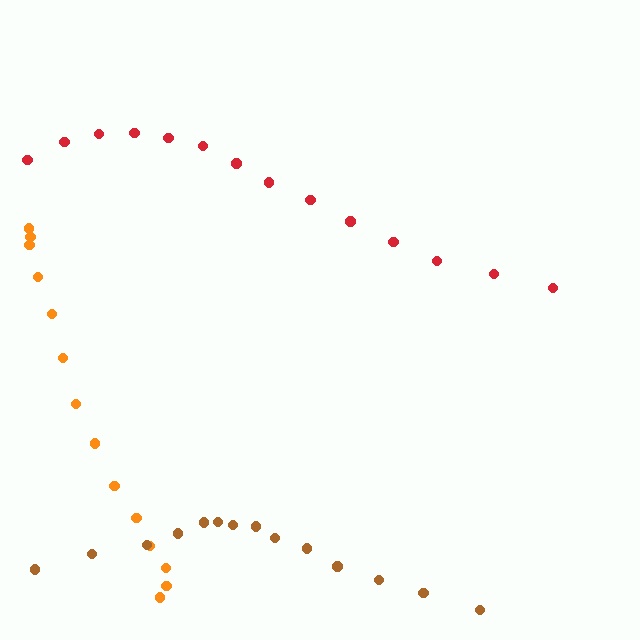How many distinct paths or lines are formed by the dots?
There are 3 distinct paths.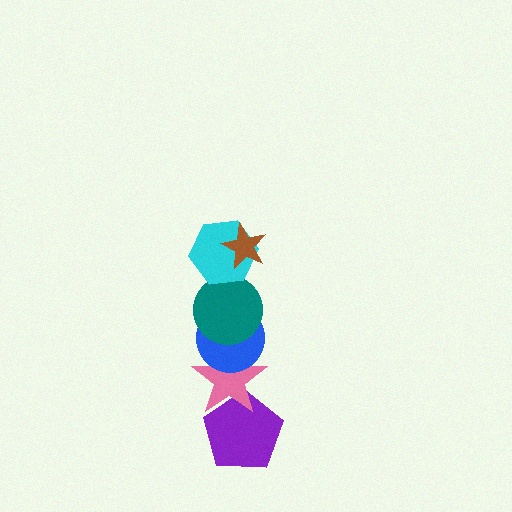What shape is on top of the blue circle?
The teal circle is on top of the blue circle.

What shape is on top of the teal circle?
The cyan hexagon is on top of the teal circle.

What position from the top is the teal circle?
The teal circle is 3rd from the top.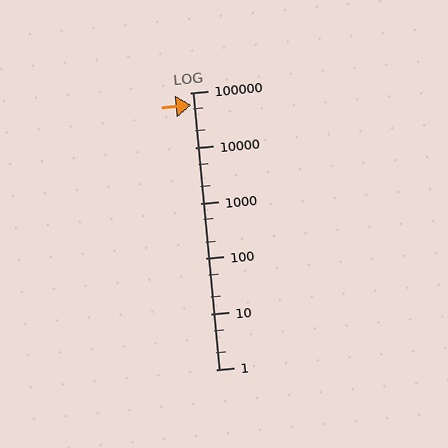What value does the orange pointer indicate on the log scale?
The pointer indicates approximately 60000.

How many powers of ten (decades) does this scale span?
The scale spans 5 decades, from 1 to 100000.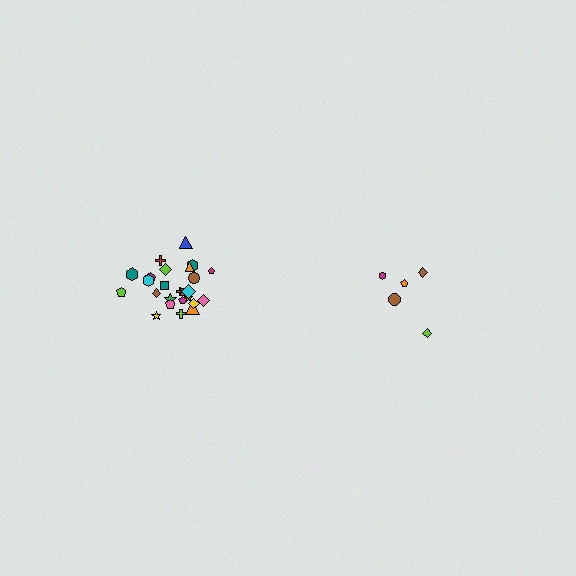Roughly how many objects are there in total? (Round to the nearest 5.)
Roughly 30 objects in total.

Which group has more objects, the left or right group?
The left group.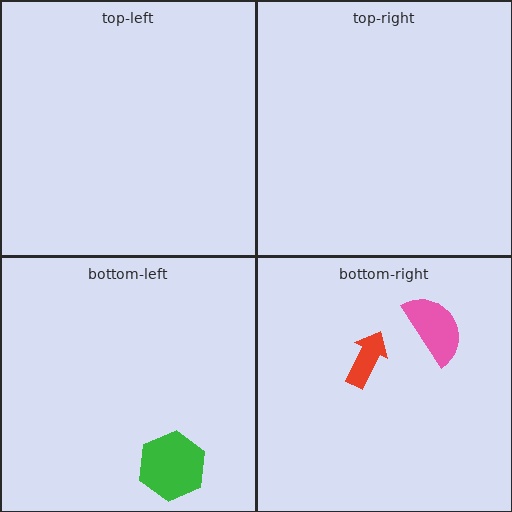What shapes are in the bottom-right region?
The red arrow, the pink semicircle.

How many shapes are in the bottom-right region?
2.